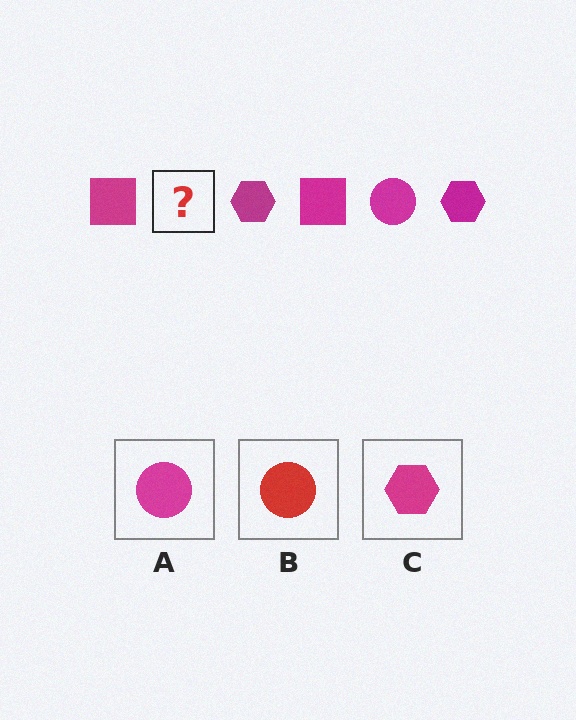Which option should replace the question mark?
Option A.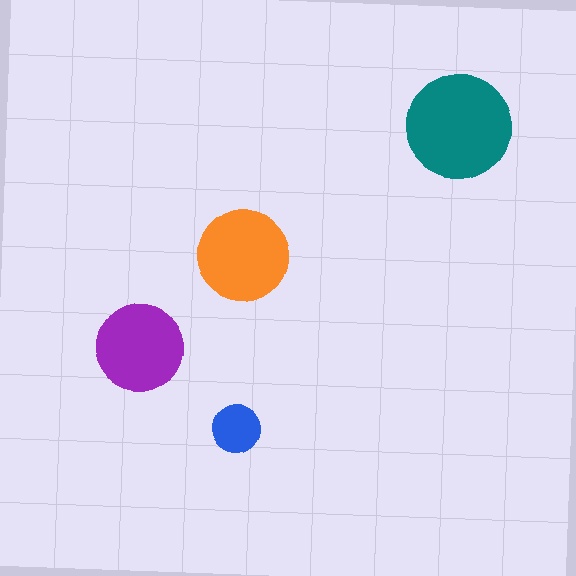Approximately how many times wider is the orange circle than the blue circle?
About 2 times wider.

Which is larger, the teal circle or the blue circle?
The teal one.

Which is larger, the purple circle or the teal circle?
The teal one.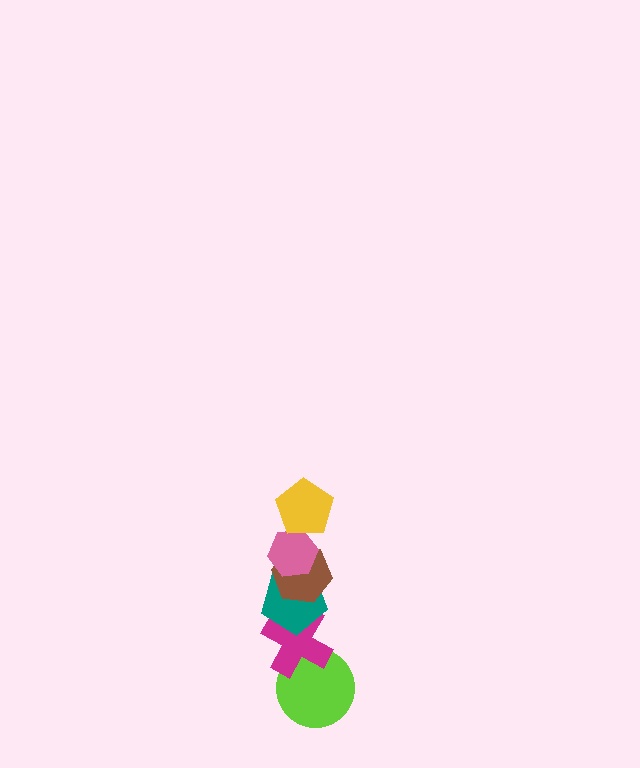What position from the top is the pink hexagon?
The pink hexagon is 2nd from the top.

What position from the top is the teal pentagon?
The teal pentagon is 4th from the top.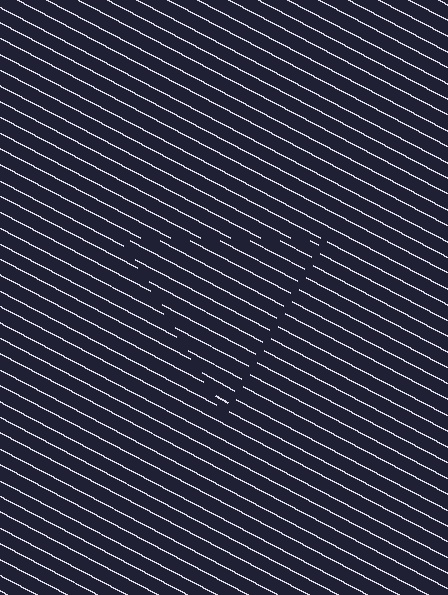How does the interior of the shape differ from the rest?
The interior of the shape contains the same grating, shifted by half a period — the contour is defined by the phase discontinuity where line-ends from the inner and outer gratings abut.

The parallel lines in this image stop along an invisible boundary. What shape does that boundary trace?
An illusory triangle. The interior of the shape contains the same grating, shifted by half a period — the contour is defined by the phase discontinuity where line-ends from the inner and outer gratings abut.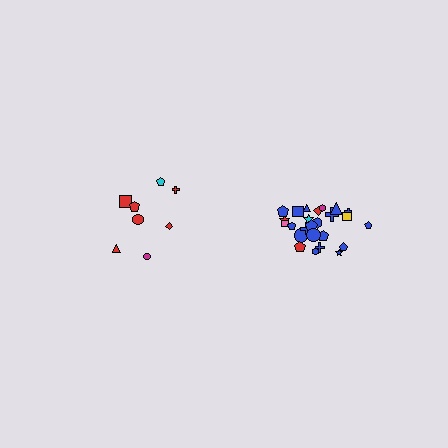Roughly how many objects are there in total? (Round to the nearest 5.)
Roughly 35 objects in total.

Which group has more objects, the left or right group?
The right group.